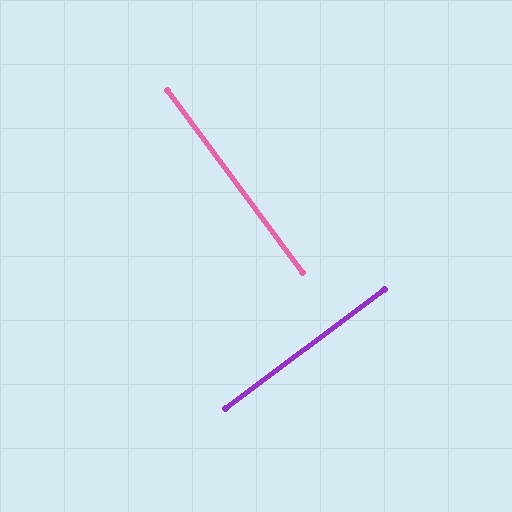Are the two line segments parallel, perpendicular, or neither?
Perpendicular — they meet at approximately 90°.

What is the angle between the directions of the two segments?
Approximately 90 degrees.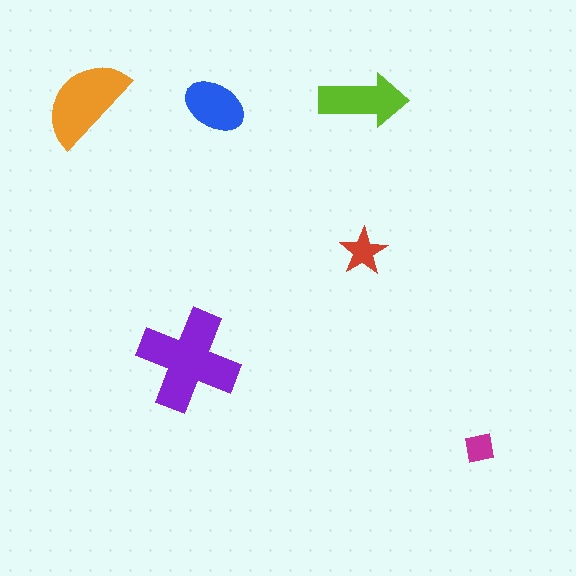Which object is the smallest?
The magenta square.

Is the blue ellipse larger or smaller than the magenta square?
Larger.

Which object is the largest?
The purple cross.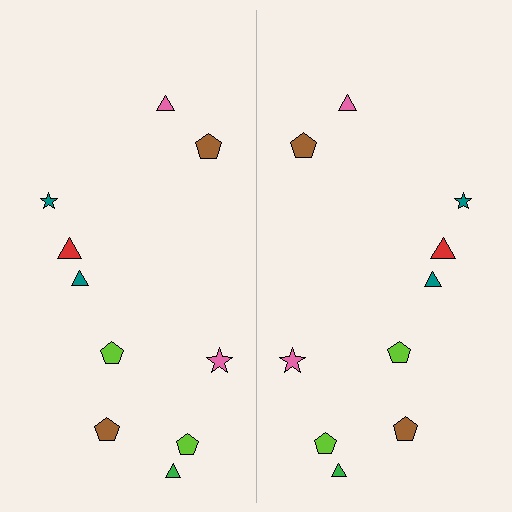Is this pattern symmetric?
Yes, this pattern has bilateral (reflection) symmetry.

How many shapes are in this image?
There are 20 shapes in this image.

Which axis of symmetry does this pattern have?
The pattern has a vertical axis of symmetry running through the center of the image.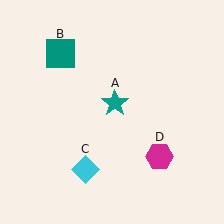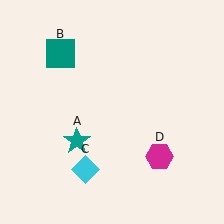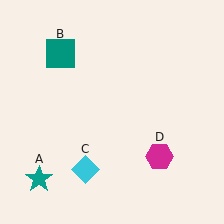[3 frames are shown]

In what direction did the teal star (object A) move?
The teal star (object A) moved down and to the left.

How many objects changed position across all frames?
1 object changed position: teal star (object A).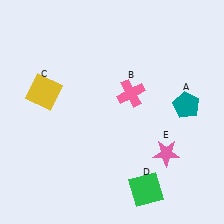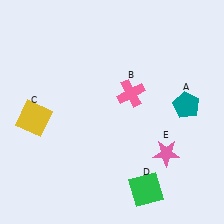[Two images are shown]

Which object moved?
The yellow square (C) moved down.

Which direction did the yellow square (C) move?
The yellow square (C) moved down.